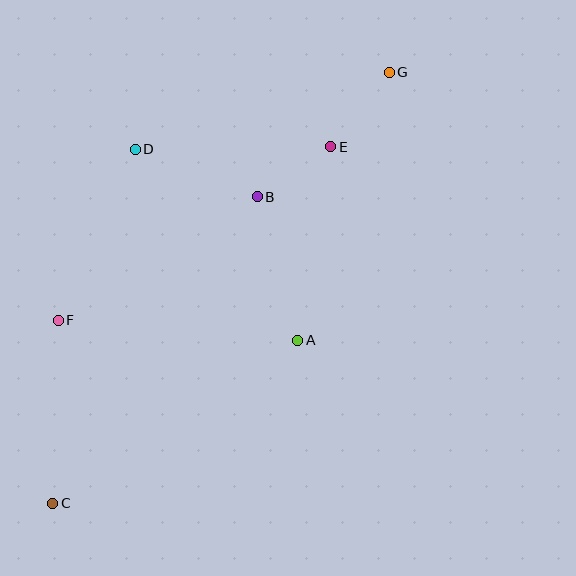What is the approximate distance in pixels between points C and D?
The distance between C and D is approximately 363 pixels.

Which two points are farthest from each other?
Points C and G are farthest from each other.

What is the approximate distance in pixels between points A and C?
The distance between A and C is approximately 295 pixels.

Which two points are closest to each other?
Points B and E are closest to each other.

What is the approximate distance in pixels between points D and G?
The distance between D and G is approximately 266 pixels.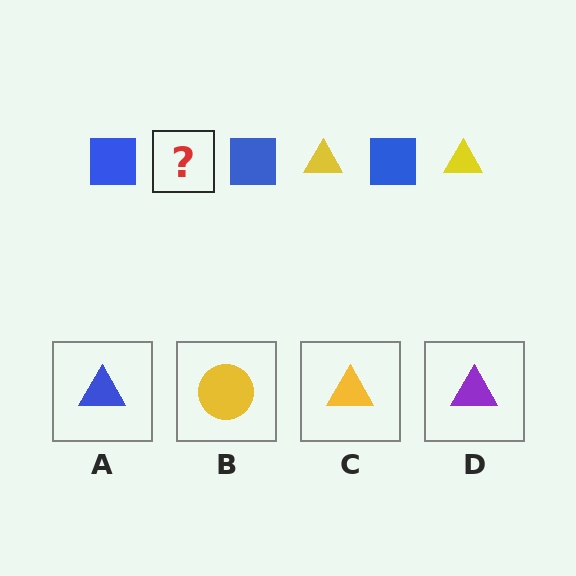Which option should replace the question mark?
Option C.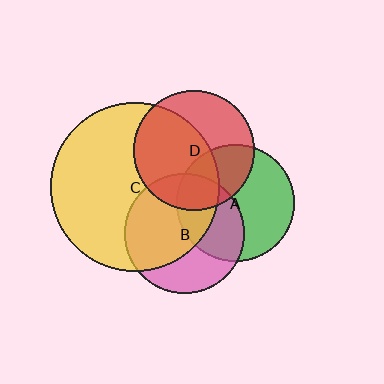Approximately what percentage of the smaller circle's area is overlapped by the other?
Approximately 20%.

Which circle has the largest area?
Circle C (yellow).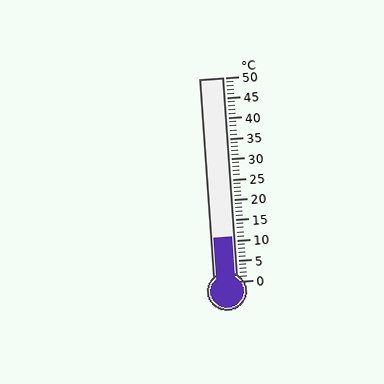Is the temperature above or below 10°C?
The temperature is above 10°C.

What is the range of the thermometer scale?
The thermometer scale ranges from 0°C to 50°C.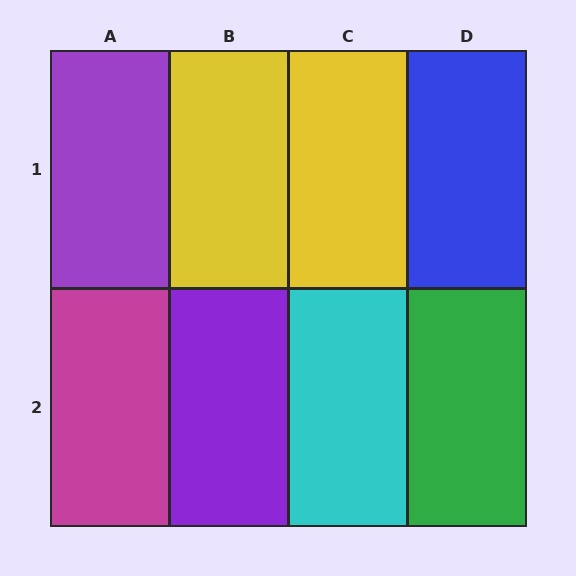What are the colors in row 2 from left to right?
Magenta, purple, cyan, green.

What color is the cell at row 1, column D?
Blue.